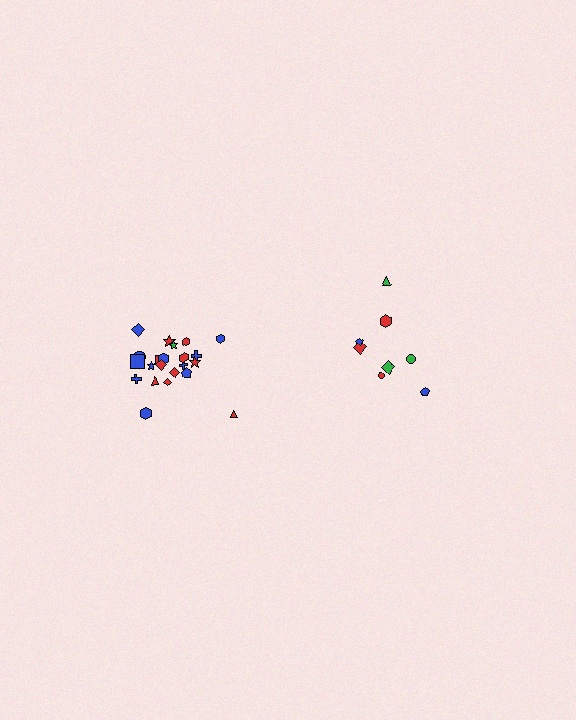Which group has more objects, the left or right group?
The left group.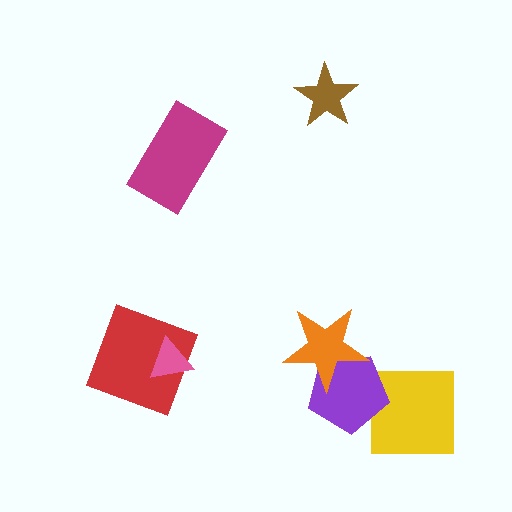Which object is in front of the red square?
The pink triangle is in front of the red square.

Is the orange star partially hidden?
No, no other shape covers it.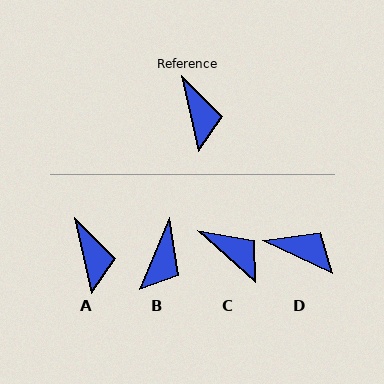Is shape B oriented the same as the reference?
No, it is off by about 35 degrees.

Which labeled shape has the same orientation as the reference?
A.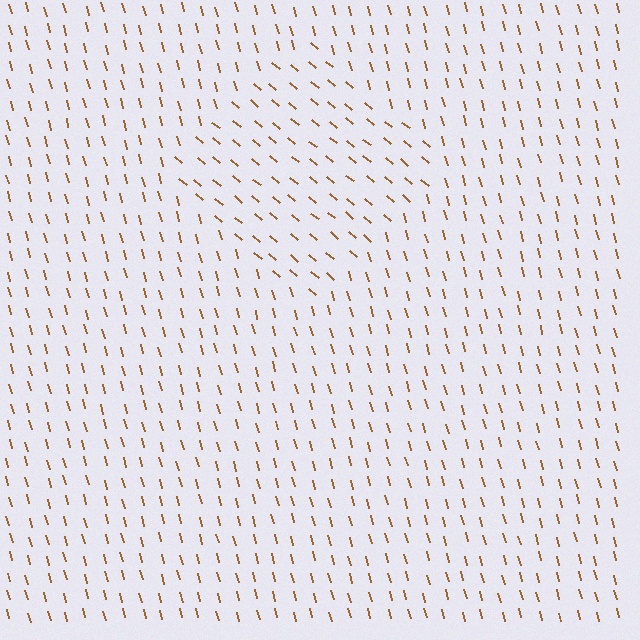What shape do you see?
I see a diamond.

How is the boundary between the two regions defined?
The boundary is defined purely by a change in line orientation (approximately 35 degrees difference). All lines are the same color and thickness.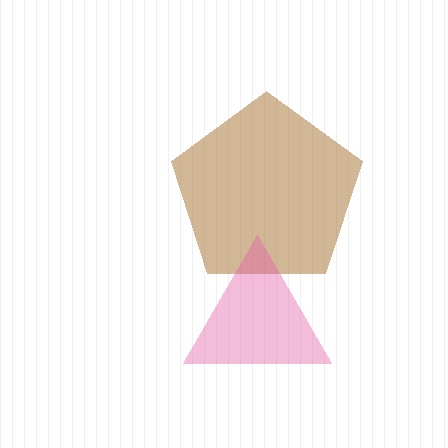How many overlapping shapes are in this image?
There are 2 overlapping shapes in the image.